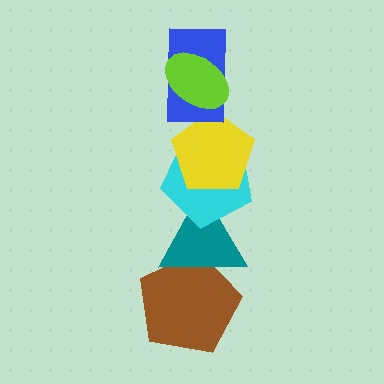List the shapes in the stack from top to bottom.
From top to bottom: the lime ellipse, the blue rectangle, the yellow pentagon, the cyan pentagon, the teal triangle, the brown pentagon.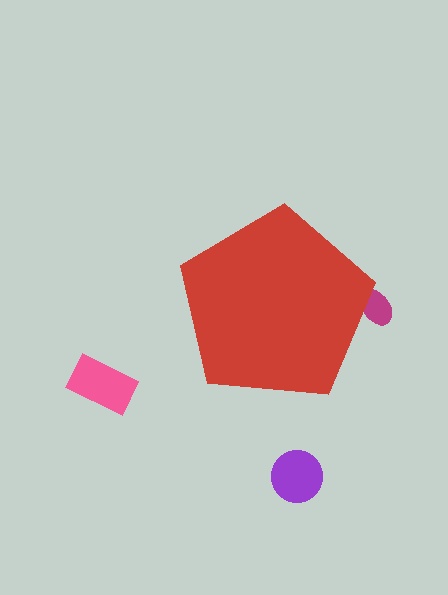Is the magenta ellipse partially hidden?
Yes, the magenta ellipse is partially hidden behind the red pentagon.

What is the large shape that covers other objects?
A red pentagon.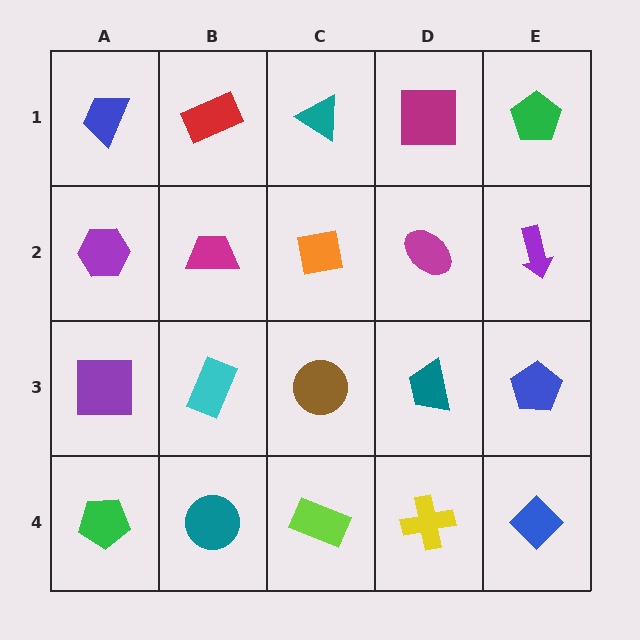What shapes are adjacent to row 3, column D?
A magenta ellipse (row 2, column D), a yellow cross (row 4, column D), a brown circle (row 3, column C), a blue pentagon (row 3, column E).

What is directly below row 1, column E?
A purple arrow.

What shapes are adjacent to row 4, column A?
A purple square (row 3, column A), a teal circle (row 4, column B).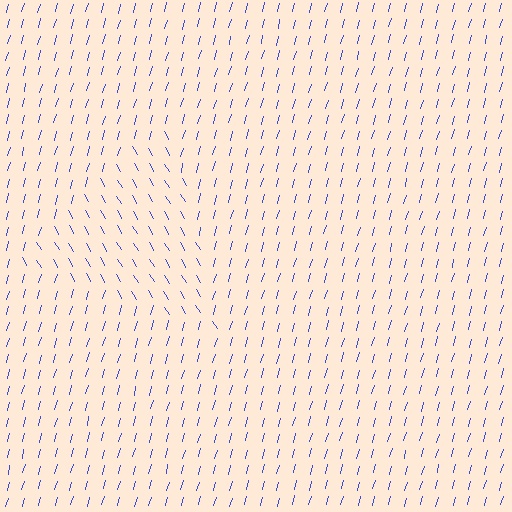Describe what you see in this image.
The image is filled with small blue line segments. A triangle region in the image has lines oriented differently from the surrounding lines, creating a visible texture boundary.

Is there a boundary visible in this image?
Yes, there is a texture boundary formed by a change in line orientation.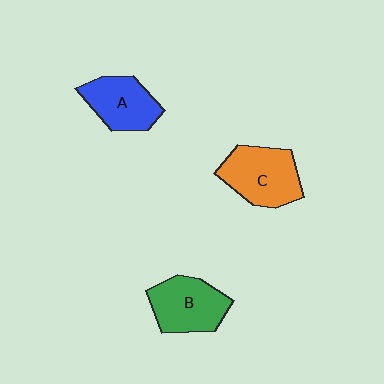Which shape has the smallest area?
Shape A (blue).